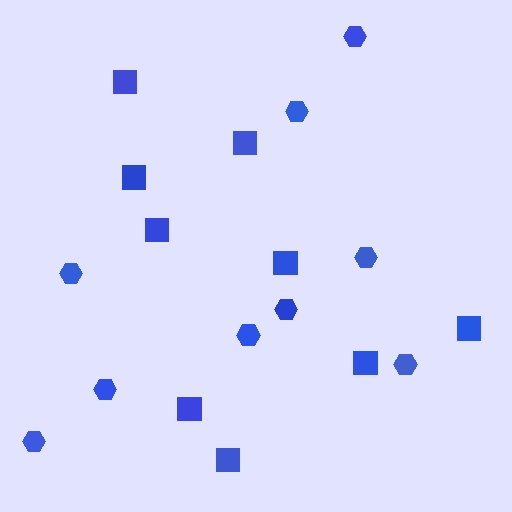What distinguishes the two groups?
There are 2 groups: one group of hexagons (9) and one group of squares (9).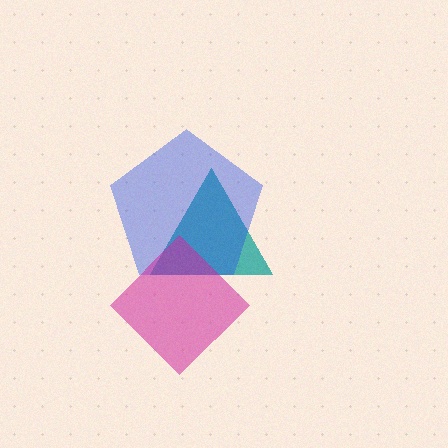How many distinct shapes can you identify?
There are 3 distinct shapes: a teal triangle, a blue pentagon, a magenta diamond.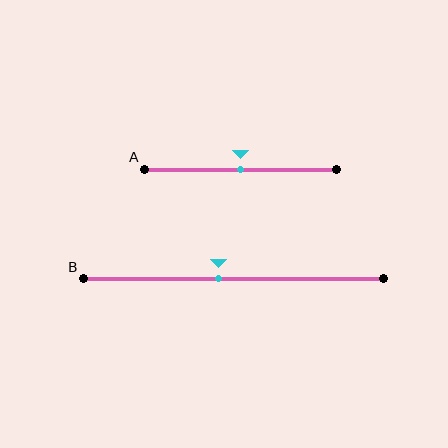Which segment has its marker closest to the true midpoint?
Segment A has its marker closest to the true midpoint.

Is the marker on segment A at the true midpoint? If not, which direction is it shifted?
Yes, the marker on segment A is at the true midpoint.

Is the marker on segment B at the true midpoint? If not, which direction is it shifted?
No, the marker on segment B is shifted to the left by about 5% of the segment length.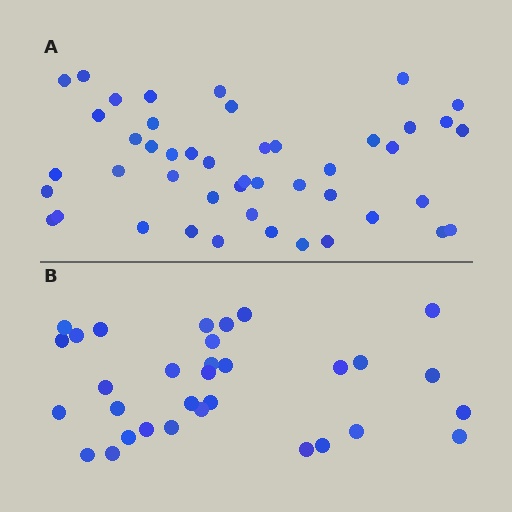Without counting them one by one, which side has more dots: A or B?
Region A (the top region) has more dots.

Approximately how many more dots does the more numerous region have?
Region A has approximately 15 more dots than region B.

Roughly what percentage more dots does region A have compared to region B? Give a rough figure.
About 45% more.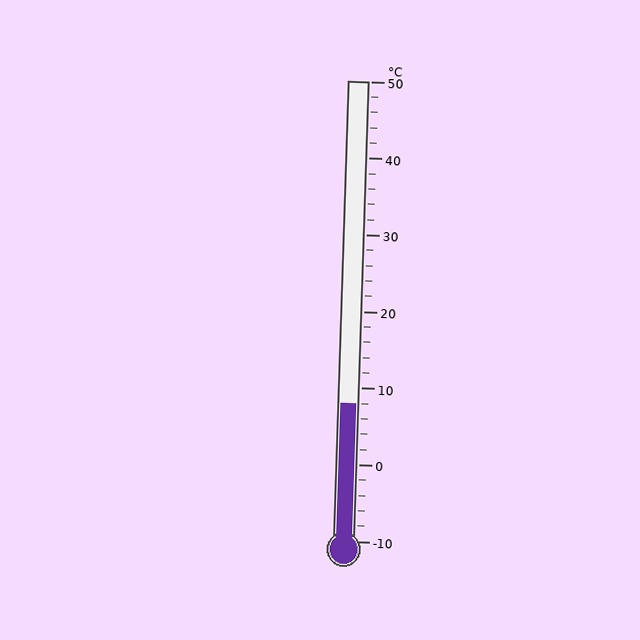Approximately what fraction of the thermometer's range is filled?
The thermometer is filled to approximately 30% of its range.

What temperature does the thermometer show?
The thermometer shows approximately 8°C.